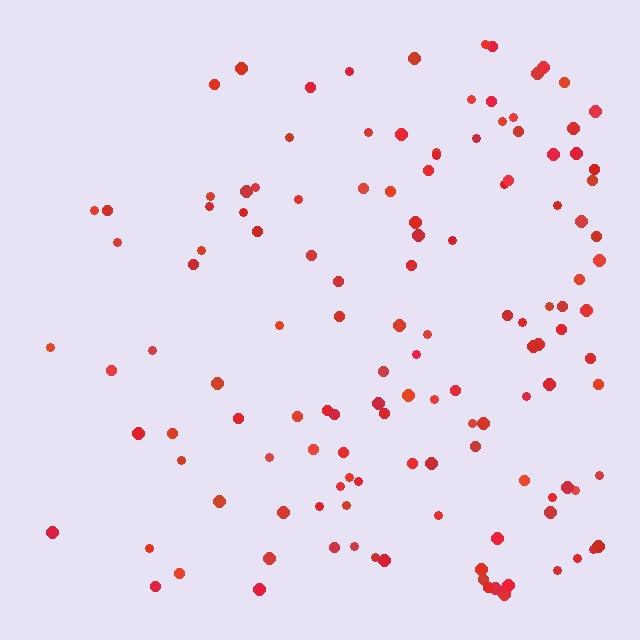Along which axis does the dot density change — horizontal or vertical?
Horizontal.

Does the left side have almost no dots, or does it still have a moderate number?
Still a moderate number, just noticeably fewer than the right.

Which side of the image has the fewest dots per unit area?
The left.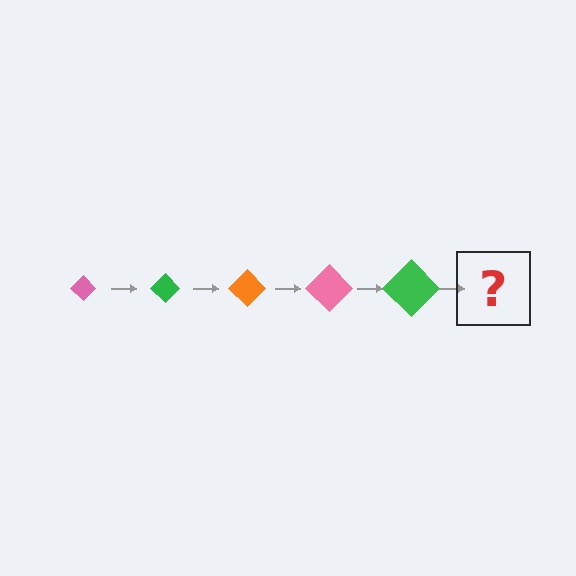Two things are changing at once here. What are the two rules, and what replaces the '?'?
The two rules are that the diamond grows larger each step and the color cycles through pink, green, and orange. The '?' should be an orange diamond, larger than the previous one.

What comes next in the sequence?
The next element should be an orange diamond, larger than the previous one.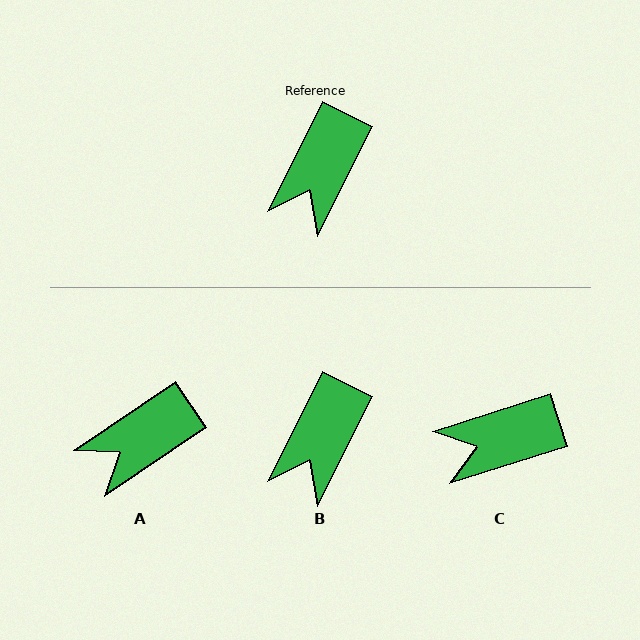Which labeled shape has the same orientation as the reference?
B.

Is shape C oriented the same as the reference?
No, it is off by about 46 degrees.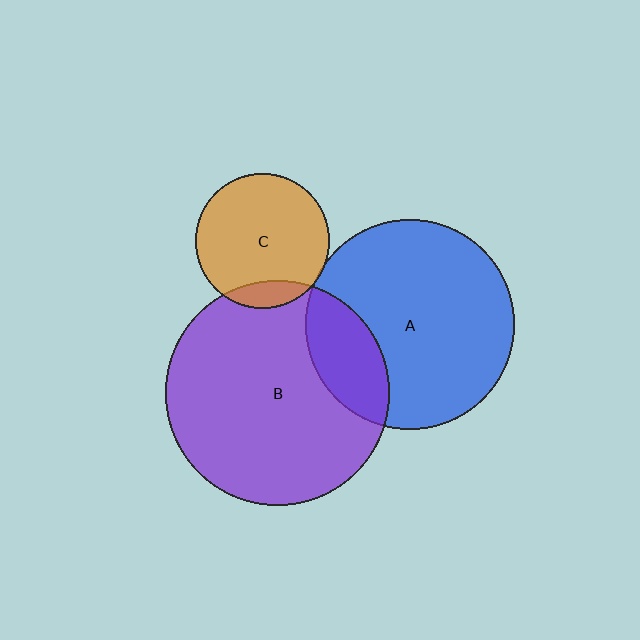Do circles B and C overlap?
Yes.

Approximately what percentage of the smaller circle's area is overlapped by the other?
Approximately 10%.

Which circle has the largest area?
Circle B (purple).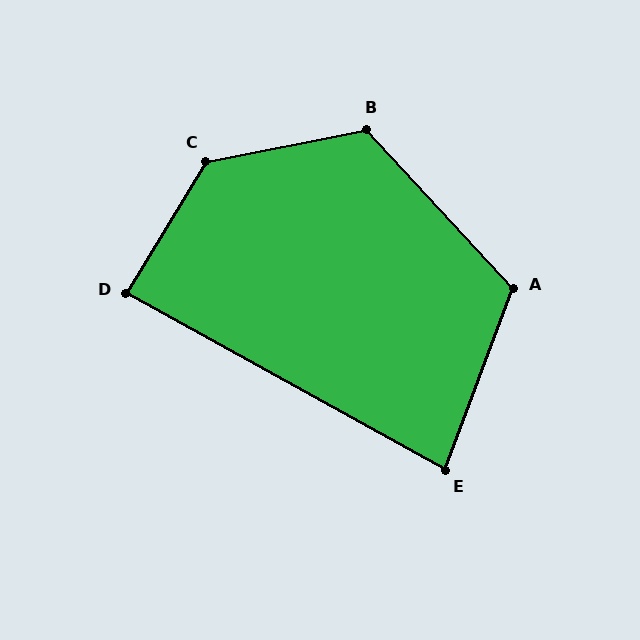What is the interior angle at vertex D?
Approximately 88 degrees (approximately right).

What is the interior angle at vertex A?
Approximately 117 degrees (obtuse).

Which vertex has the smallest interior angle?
E, at approximately 81 degrees.